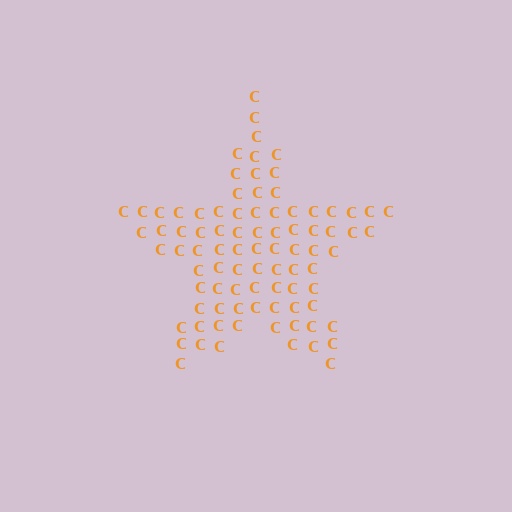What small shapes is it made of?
It is made of small letter C's.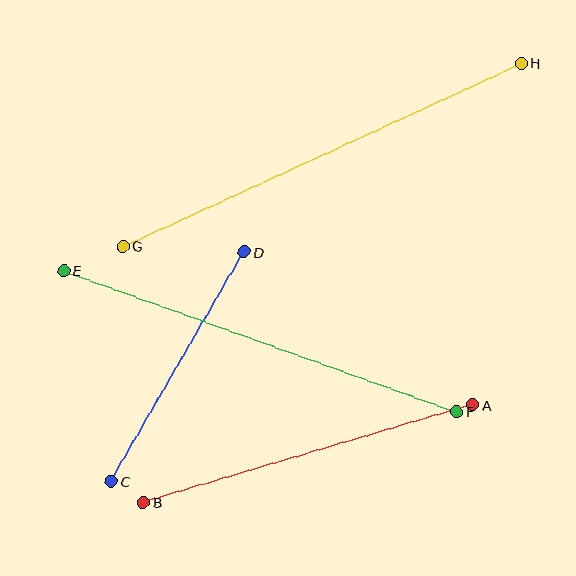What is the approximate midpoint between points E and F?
The midpoint is at approximately (260, 341) pixels.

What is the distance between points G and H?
The distance is approximately 439 pixels.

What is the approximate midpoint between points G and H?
The midpoint is at approximately (322, 155) pixels.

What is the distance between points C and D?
The distance is approximately 265 pixels.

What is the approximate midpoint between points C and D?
The midpoint is at approximately (178, 367) pixels.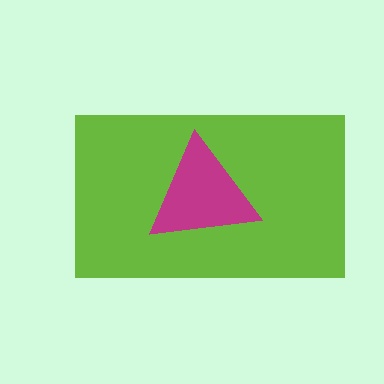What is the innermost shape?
The magenta triangle.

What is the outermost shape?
The lime rectangle.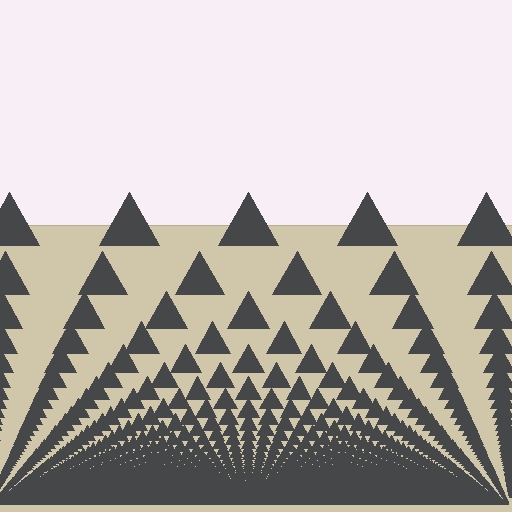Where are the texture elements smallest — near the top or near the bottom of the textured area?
Near the bottom.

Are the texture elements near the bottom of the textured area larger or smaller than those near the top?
Smaller. The gradient is inverted — elements near the bottom are smaller and denser.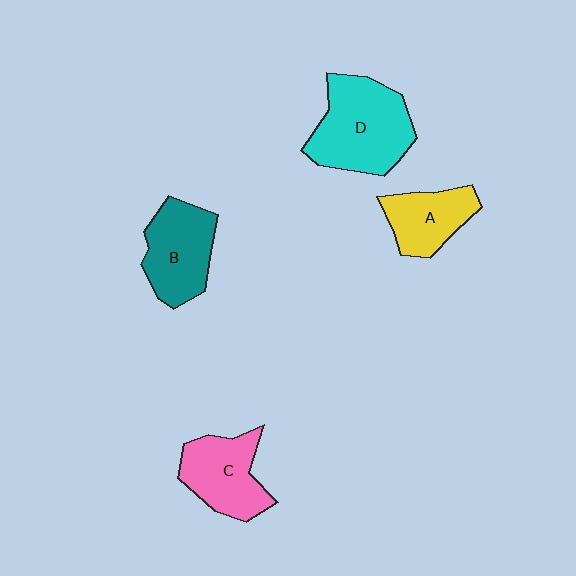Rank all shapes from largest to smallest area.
From largest to smallest: D (cyan), B (teal), C (pink), A (yellow).